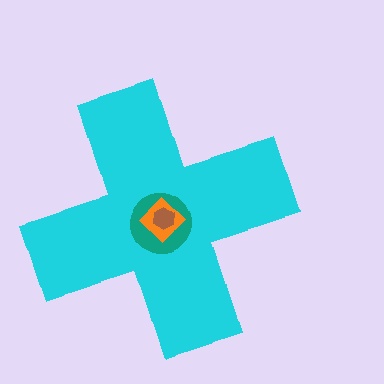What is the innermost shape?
The brown hexagon.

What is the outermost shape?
The cyan cross.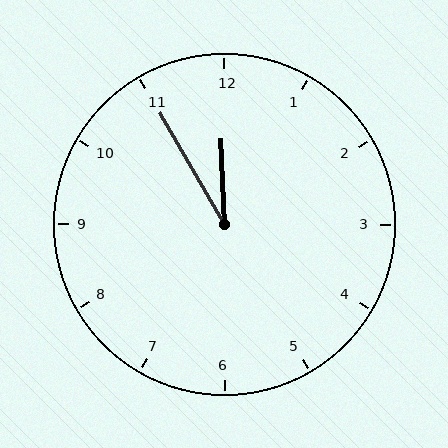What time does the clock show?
11:55.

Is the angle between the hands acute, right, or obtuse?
It is acute.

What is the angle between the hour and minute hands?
Approximately 28 degrees.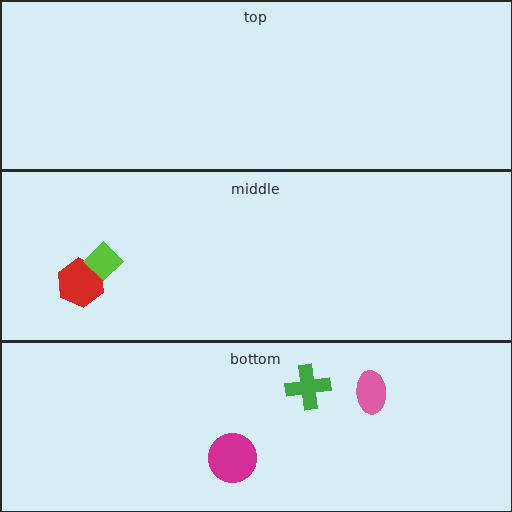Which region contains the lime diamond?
The middle region.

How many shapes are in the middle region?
2.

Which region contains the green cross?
The bottom region.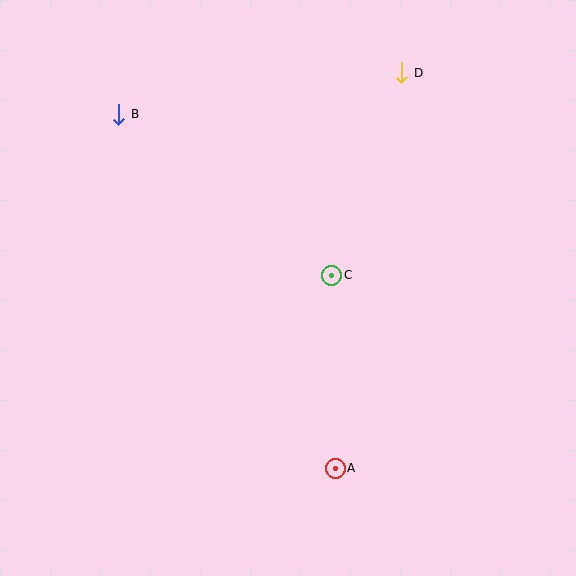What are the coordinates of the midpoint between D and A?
The midpoint between D and A is at (369, 271).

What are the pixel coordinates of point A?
Point A is at (335, 469).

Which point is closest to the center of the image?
Point C at (332, 275) is closest to the center.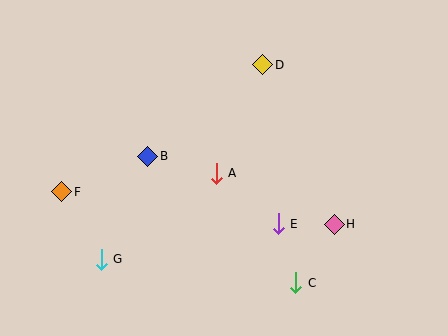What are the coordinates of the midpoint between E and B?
The midpoint between E and B is at (213, 190).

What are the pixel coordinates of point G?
Point G is at (101, 259).